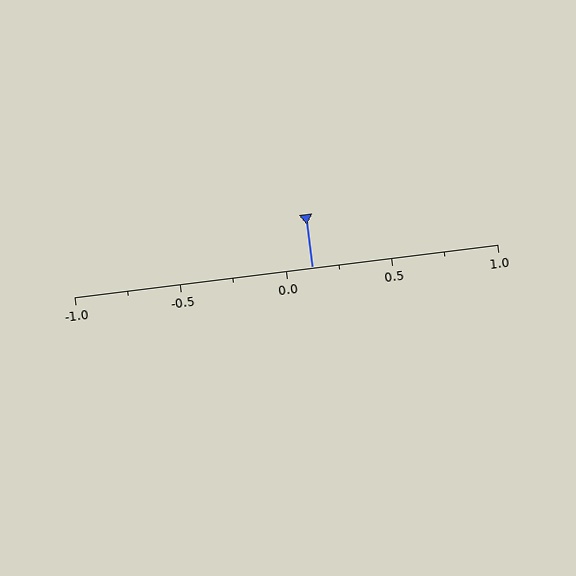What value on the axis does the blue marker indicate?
The marker indicates approximately 0.12.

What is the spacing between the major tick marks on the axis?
The major ticks are spaced 0.5 apart.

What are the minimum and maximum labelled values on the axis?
The axis runs from -1.0 to 1.0.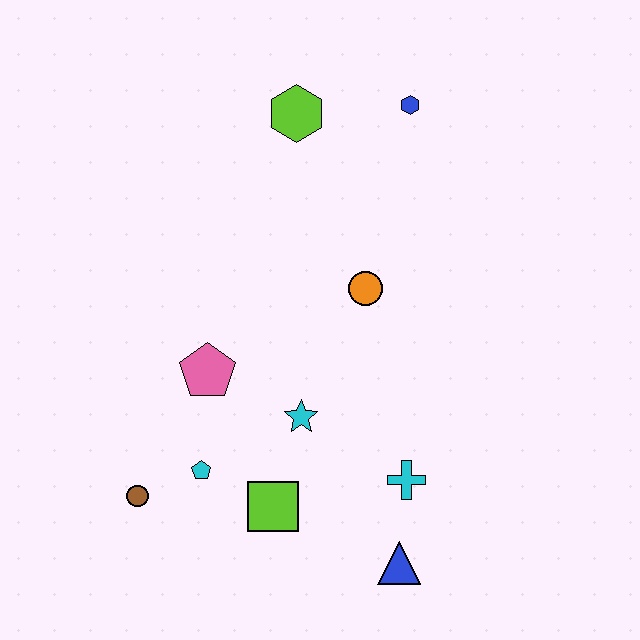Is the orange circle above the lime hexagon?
No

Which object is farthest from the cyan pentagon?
The blue hexagon is farthest from the cyan pentagon.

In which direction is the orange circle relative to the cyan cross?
The orange circle is above the cyan cross.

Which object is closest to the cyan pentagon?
The brown circle is closest to the cyan pentagon.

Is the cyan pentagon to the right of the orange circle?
No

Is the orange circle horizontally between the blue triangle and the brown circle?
Yes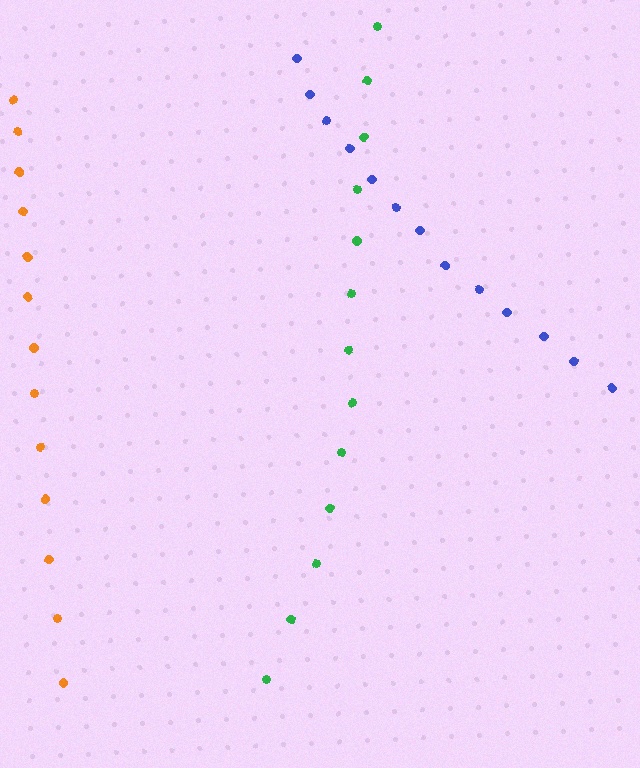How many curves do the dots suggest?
There are 3 distinct paths.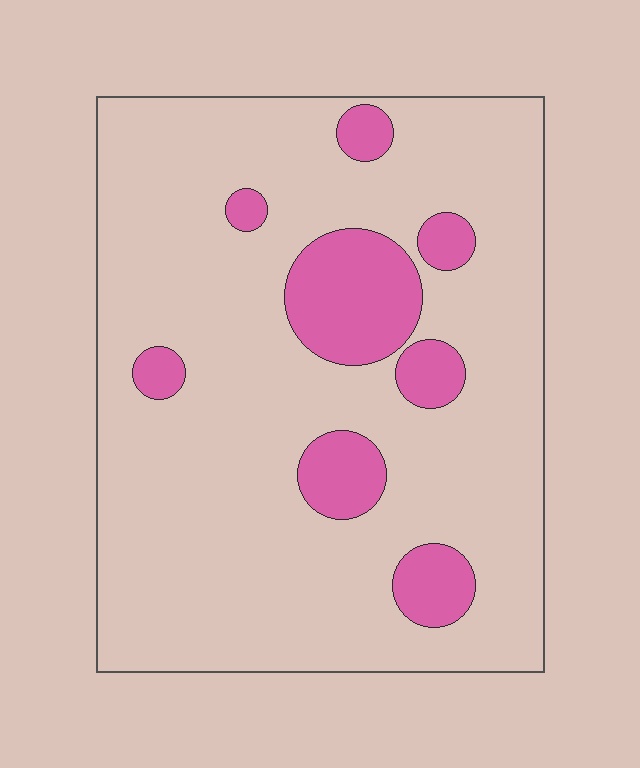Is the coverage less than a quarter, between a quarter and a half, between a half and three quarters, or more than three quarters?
Less than a quarter.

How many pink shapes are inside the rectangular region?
8.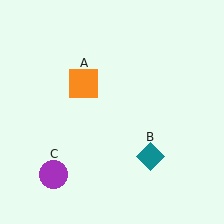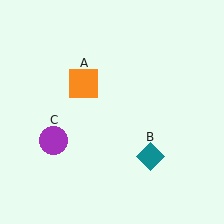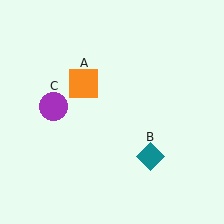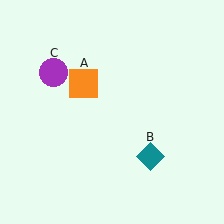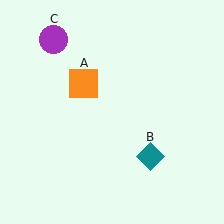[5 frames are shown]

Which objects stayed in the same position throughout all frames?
Orange square (object A) and teal diamond (object B) remained stationary.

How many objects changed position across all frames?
1 object changed position: purple circle (object C).